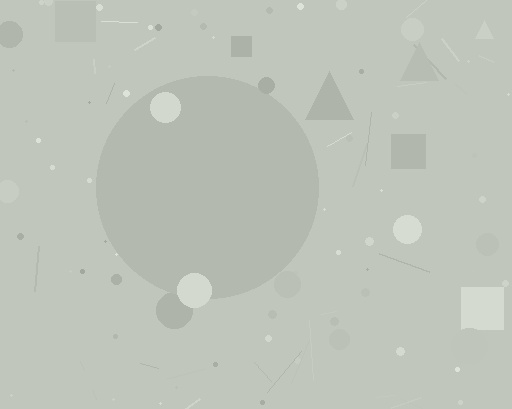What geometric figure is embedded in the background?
A circle is embedded in the background.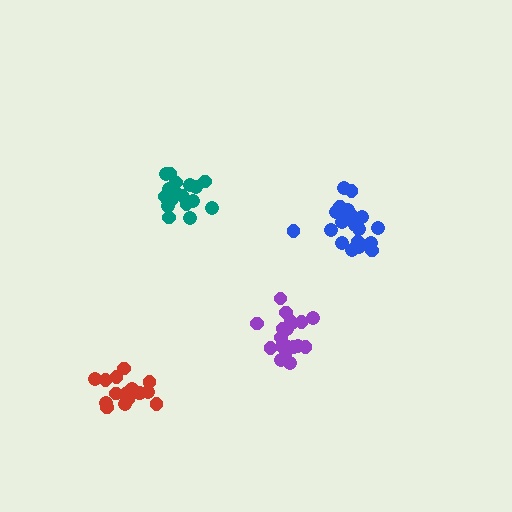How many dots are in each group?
Group 1: 20 dots, Group 2: 21 dots, Group 3: 17 dots, Group 4: 20 dots (78 total).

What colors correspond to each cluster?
The clusters are colored: blue, teal, red, purple.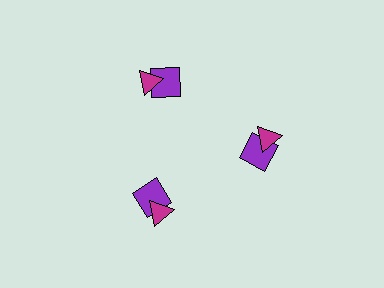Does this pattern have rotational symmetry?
Yes, this pattern has 3-fold rotational symmetry. It looks the same after rotating 120 degrees around the center.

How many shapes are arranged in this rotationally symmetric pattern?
There are 6 shapes, arranged in 3 groups of 2.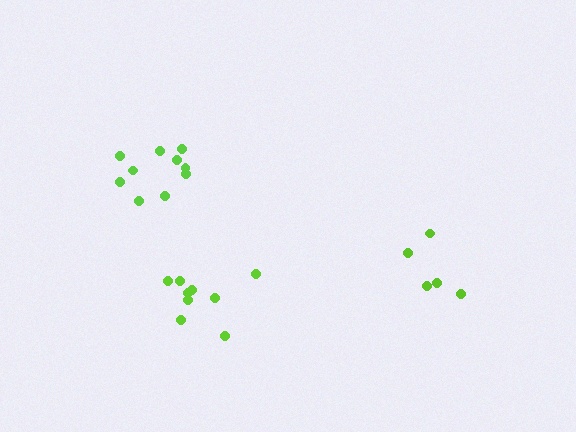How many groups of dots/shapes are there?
There are 3 groups.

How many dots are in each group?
Group 1: 5 dots, Group 2: 9 dots, Group 3: 10 dots (24 total).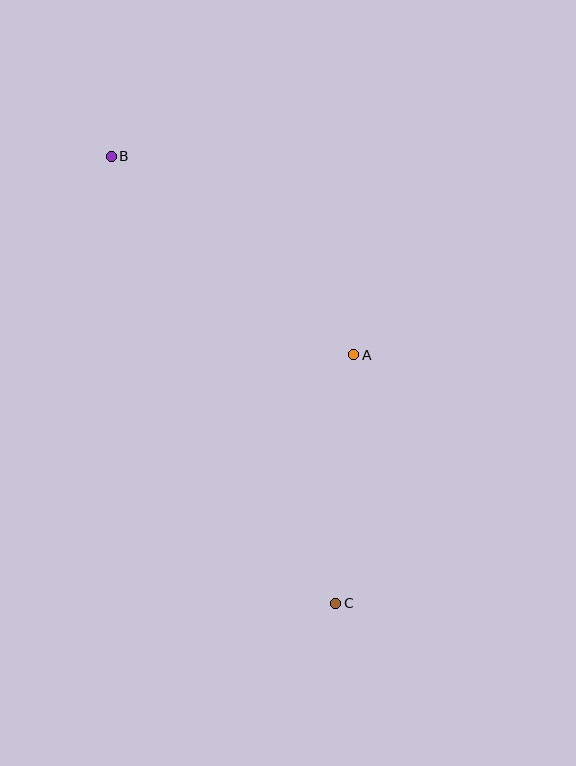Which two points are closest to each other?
Points A and C are closest to each other.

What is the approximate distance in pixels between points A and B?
The distance between A and B is approximately 313 pixels.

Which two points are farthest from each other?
Points B and C are farthest from each other.